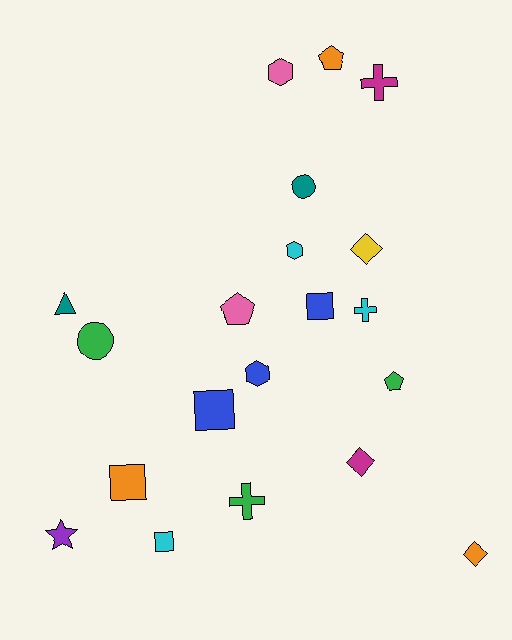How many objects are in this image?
There are 20 objects.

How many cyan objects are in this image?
There are 3 cyan objects.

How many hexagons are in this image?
There are 3 hexagons.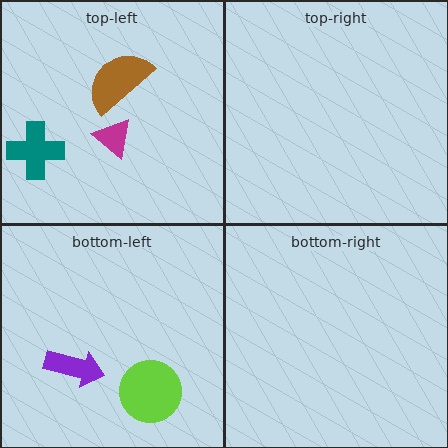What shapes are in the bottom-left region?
The lime circle, the purple arrow.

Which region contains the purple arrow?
The bottom-left region.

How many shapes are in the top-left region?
3.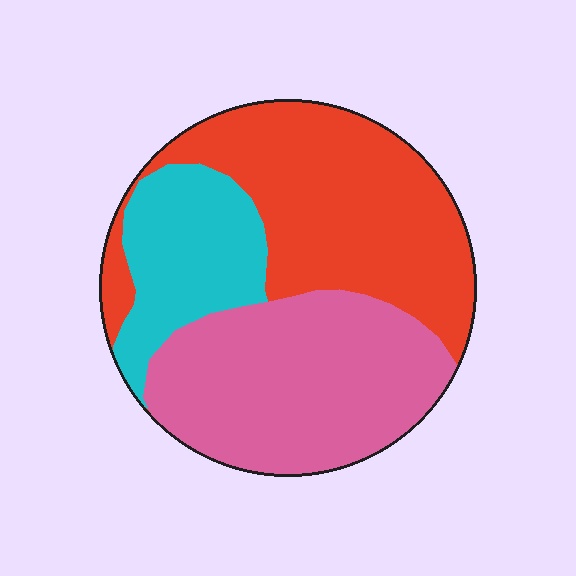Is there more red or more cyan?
Red.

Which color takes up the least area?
Cyan, at roughly 20%.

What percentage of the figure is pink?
Pink takes up about three eighths (3/8) of the figure.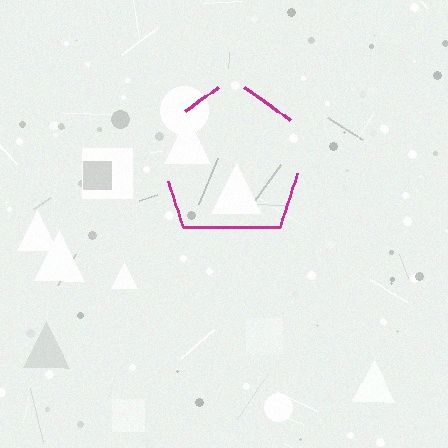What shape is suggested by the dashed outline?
The dashed outline suggests a pentagon.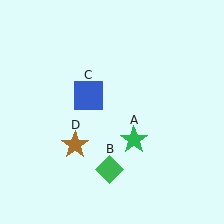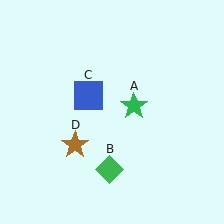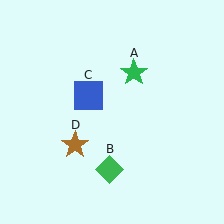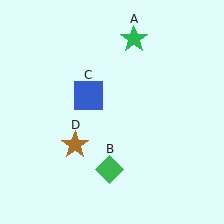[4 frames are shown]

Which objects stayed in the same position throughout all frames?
Green diamond (object B) and blue square (object C) and brown star (object D) remained stationary.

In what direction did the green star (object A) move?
The green star (object A) moved up.